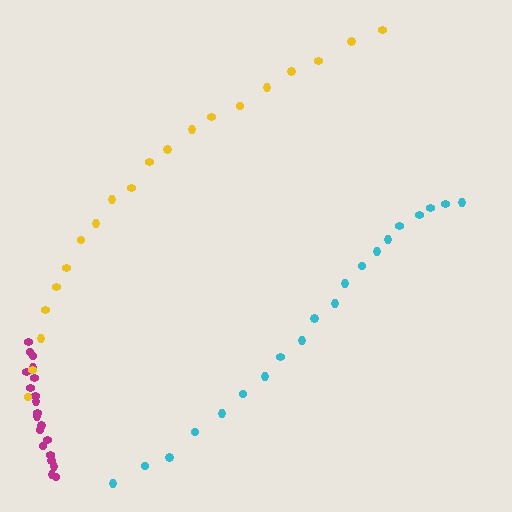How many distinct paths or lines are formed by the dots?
There are 3 distinct paths.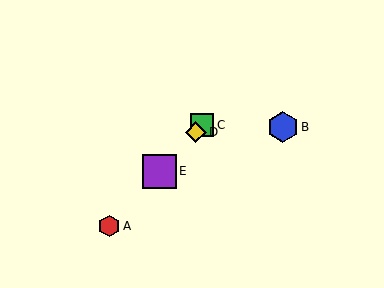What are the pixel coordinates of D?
Object D is at (196, 132).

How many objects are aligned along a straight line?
4 objects (A, C, D, E) are aligned along a straight line.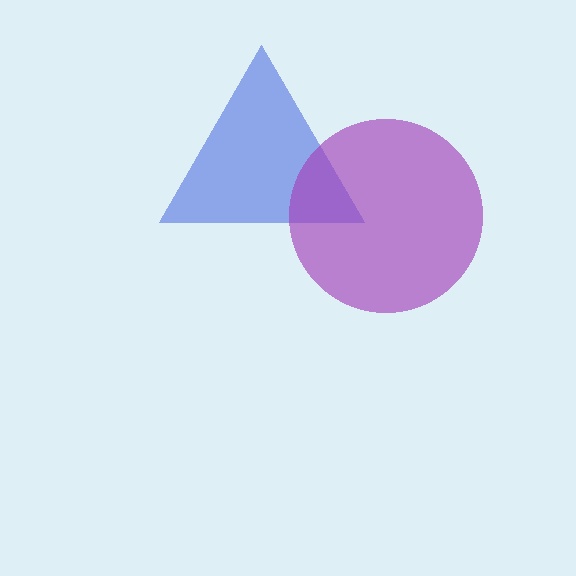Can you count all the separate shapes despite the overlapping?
Yes, there are 2 separate shapes.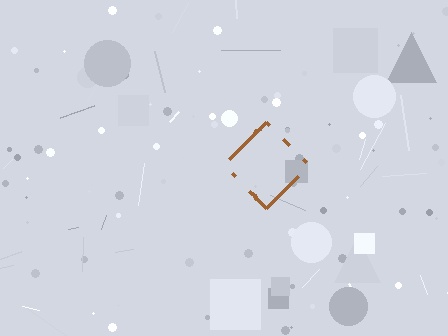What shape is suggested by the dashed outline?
The dashed outline suggests a diamond.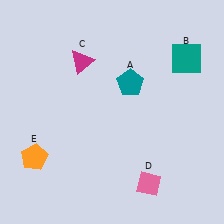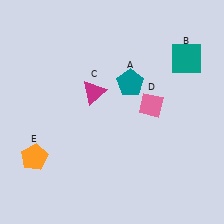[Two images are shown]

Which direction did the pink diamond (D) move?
The pink diamond (D) moved up.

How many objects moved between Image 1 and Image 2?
2 objects moved between the two images.